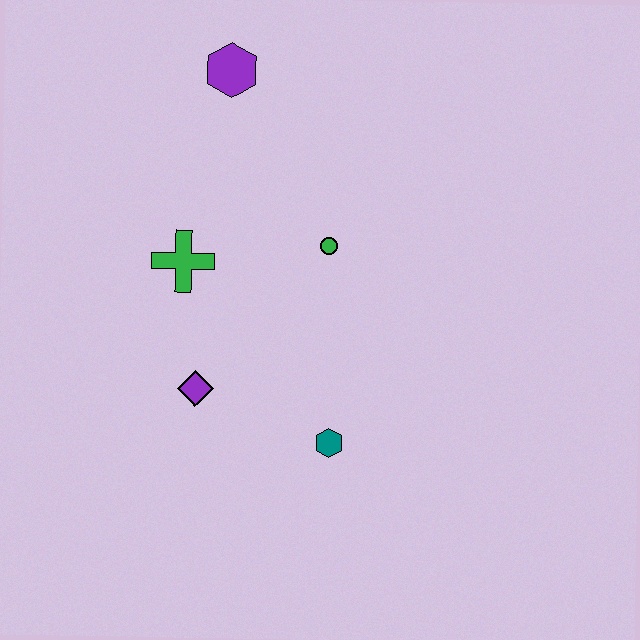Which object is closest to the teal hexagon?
The purple diamond is closest to the teal hexagon.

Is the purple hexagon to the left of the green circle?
Yes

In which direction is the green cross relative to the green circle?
The green cross is to the left of the green circle.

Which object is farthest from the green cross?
The teal hexagon is farthest from the green cross.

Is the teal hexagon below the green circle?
Yes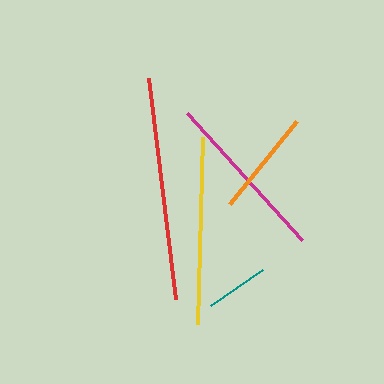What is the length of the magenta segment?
The magenta segment is approximately 171 pixels long.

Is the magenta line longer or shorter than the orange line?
The magenta line is longer than the orange line.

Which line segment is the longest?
The red line is the longest at approximately 223 pixels.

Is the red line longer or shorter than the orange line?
The red line is longer than the orange line.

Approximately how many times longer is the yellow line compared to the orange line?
The yellow line is approximately 1.8 times the length of the orange line.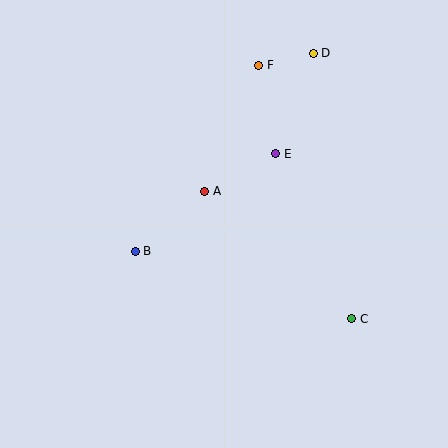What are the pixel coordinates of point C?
Point C is at (352, 319).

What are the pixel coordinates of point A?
Point A is at (205, 191).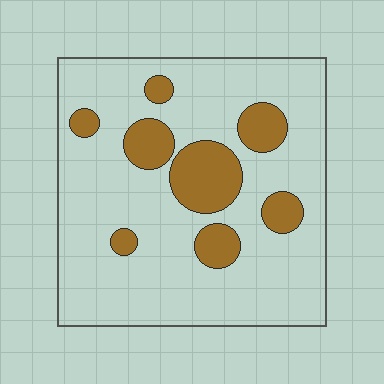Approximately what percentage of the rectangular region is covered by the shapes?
Approximately 20%.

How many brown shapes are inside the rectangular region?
8.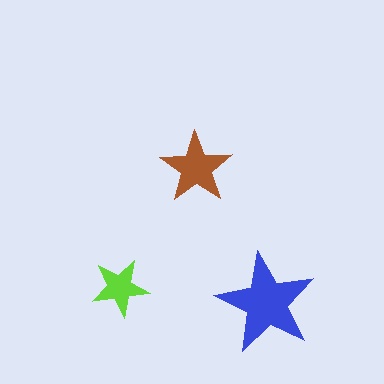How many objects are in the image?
There are 3 objects in the image.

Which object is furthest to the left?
The lime star is leftmost.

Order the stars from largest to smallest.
the blue one, the brown one, the lime one.